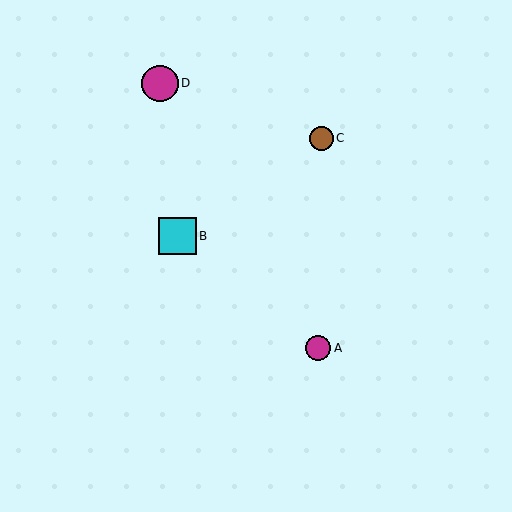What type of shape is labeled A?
Shape A is a magenta circle.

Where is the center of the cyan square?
The center of the cyan square is at (177, 236).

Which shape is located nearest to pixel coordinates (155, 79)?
The magenta circle (labeled D) at (160, 84) is nearest to that location.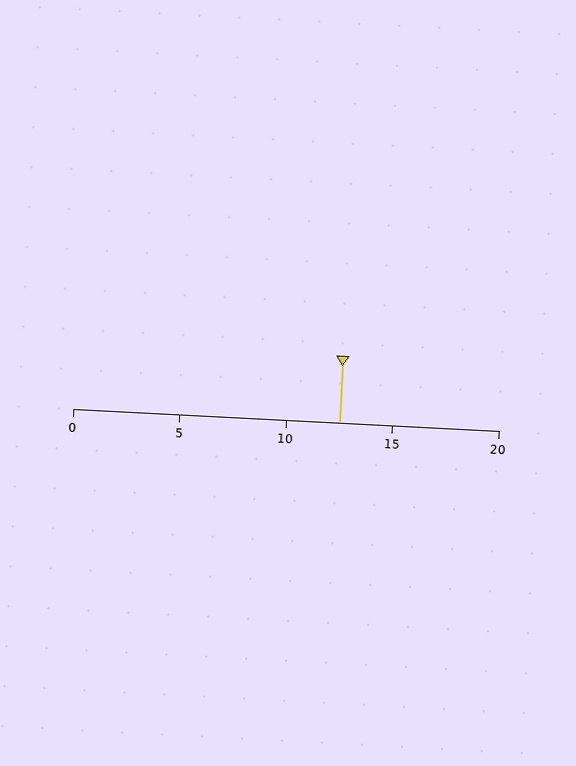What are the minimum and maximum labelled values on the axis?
The axis runs from 0 to 20.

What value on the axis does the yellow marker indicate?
The marker indicates approximately 12.5.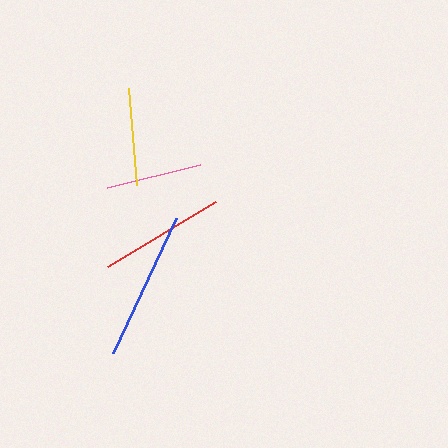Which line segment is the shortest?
The pink line is the shortest at approximately 96 pixels.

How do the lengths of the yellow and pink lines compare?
The yellow and pink lines are approximately the same length.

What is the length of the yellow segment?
The yellow segment is approximately 98 pixels long.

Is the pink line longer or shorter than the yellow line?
The yellow line is longer than the pink line.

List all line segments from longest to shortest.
From longest to shortest: blue, red, yellow, pink.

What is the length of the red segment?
The red segment is approximately 126 pixels long.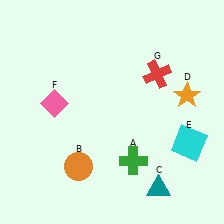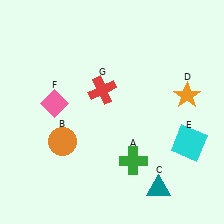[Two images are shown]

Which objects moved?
The objects that moved are: the orange circle (B), the red cross (G).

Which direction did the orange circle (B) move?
The orange circle (B) moved up.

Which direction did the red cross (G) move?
The red cross (G) moved left.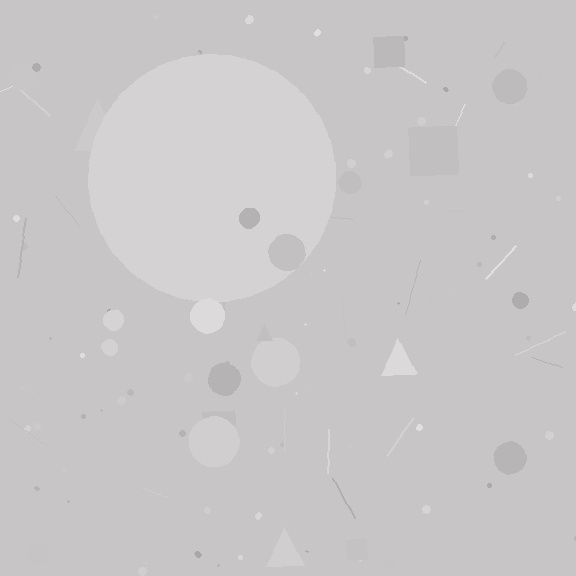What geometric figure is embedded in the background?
A circle is embedded in the background.